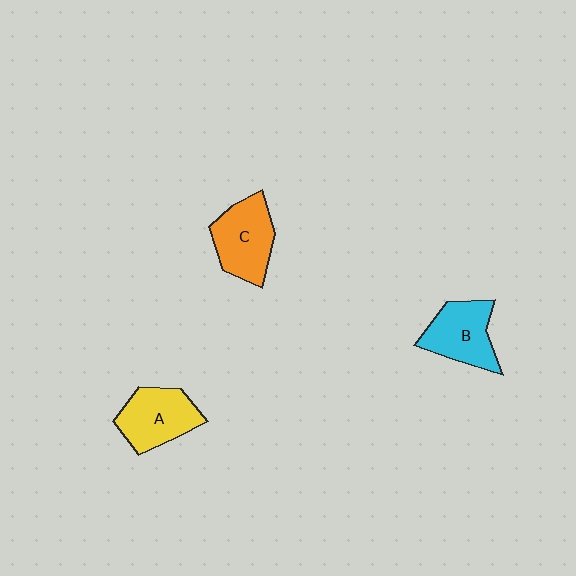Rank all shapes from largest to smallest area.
From largest to smallest: C (orange), A (yellow), B (cyan).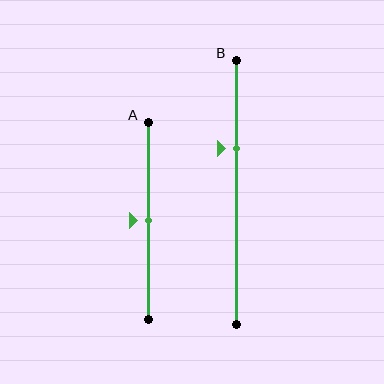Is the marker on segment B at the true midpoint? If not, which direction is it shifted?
No, the marker on segment B is shifted upward by about 17% of the segment length.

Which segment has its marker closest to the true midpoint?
Segment A has its marker closest to the true midpoint.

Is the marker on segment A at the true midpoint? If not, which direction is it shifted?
Yes, the marker on segment A is at the true midpoint.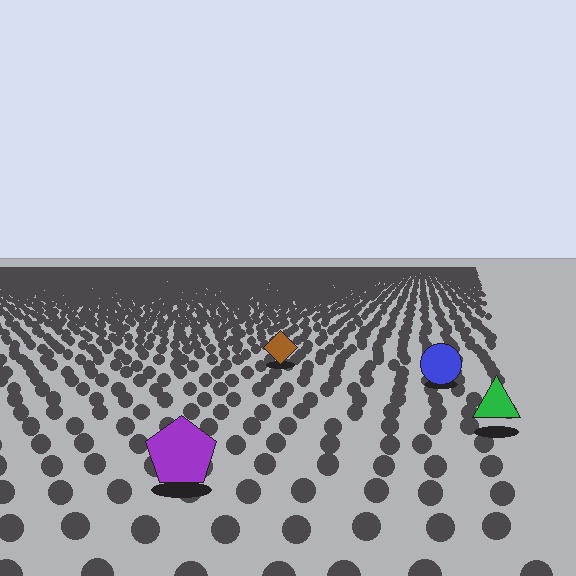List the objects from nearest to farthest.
From nearest to farthest: the purple pentagon, the green triangle, the blue circle, the brown diamond.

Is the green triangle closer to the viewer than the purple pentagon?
No. The purple pentagon is closer — you can tell from the texture gradient: the ground texture is coarser near it.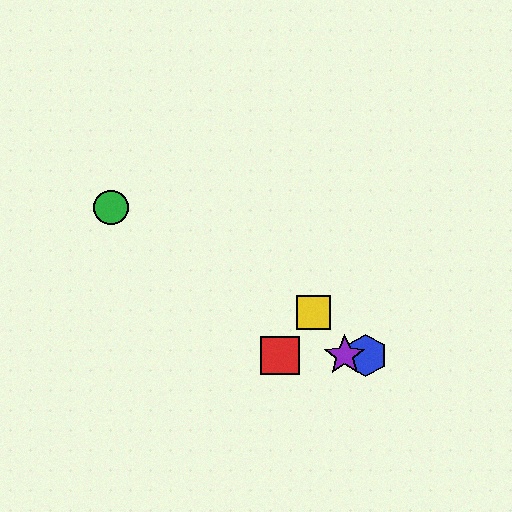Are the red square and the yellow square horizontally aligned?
No, the red square is at y≈356 and the yellow square is at y≈313.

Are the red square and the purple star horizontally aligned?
Yes, both are at y≈356.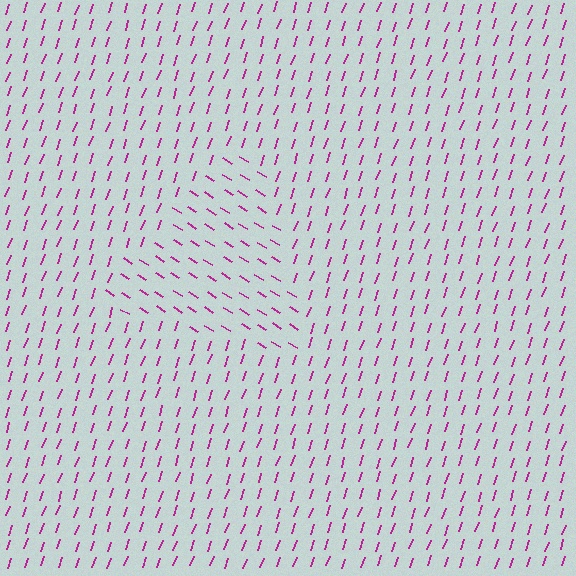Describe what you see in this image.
The image is filled with small magenta line segments. A triangle region in the image has lines oriented differently from the surrounding lines, creating a visible texture boundary.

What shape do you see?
I see a triangle.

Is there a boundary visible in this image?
Yes, there is a texture boundary formed by a change in line orientation.